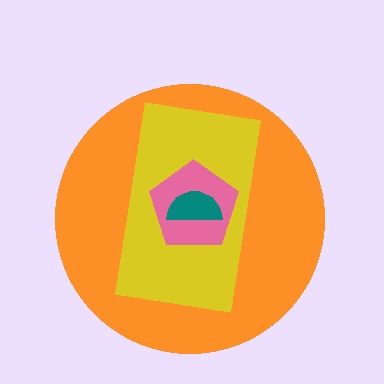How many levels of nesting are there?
4.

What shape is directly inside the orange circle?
The yellow rectangle.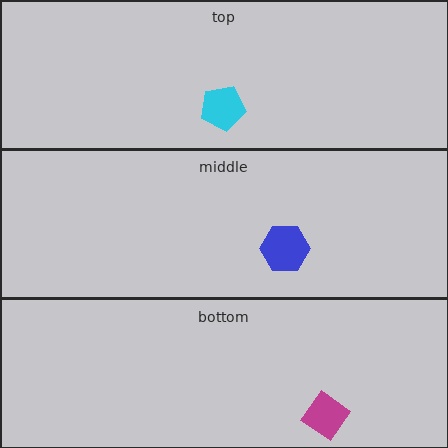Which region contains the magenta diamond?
The bottom region.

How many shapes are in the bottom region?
1.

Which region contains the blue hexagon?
The middle region.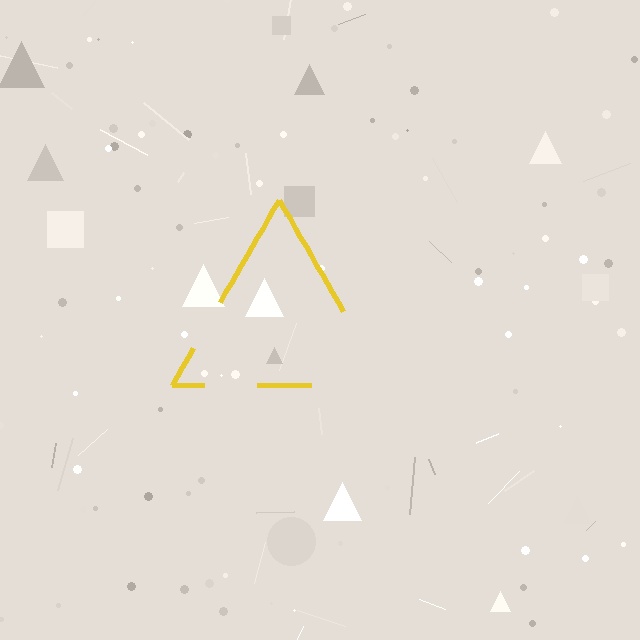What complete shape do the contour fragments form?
The contour fragments form a triangle.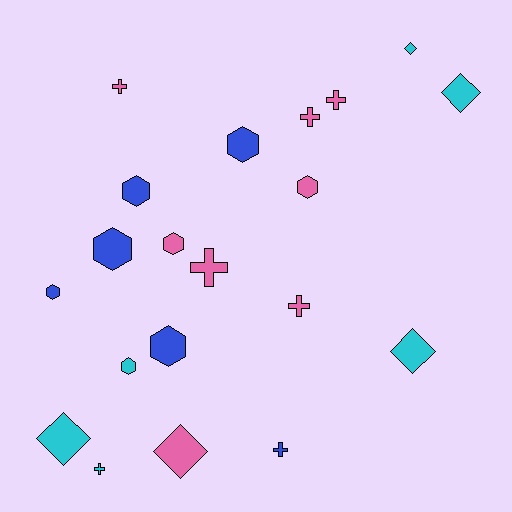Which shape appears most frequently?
Hexagon, with 8 objects.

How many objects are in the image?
There are 20 objects.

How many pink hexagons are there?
There are 2 pink hexagons.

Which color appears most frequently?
Pink, with 8 objects.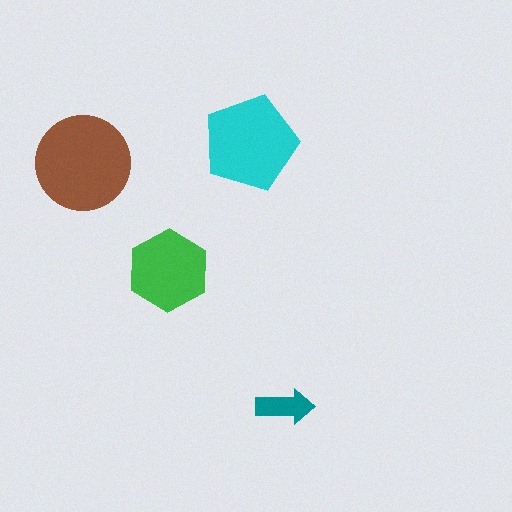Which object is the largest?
The brown circle.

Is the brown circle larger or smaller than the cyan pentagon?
Larger.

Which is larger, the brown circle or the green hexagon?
The brown circle.